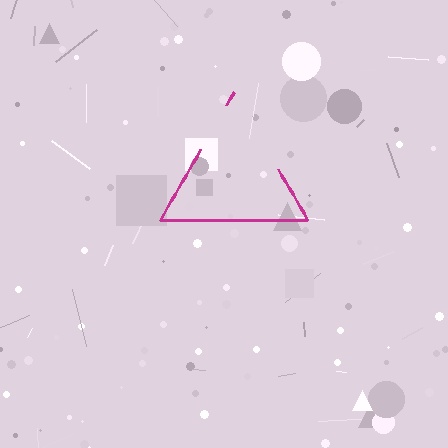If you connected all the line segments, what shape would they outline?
They would outline a triangle.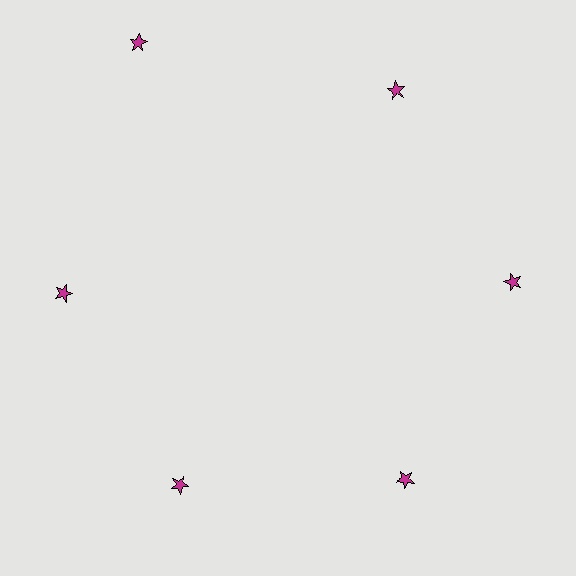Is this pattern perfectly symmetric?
No. The 6 magenta stars are arranged in a ring, but one element near the 11 o'clock position is pushed outward from the center, breaking the 6-fold rotational symmetry.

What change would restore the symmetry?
The symmetry would be restored by moving it inward, back onto the ring so that all 6 stars sit at equal angles and equal distance from the center.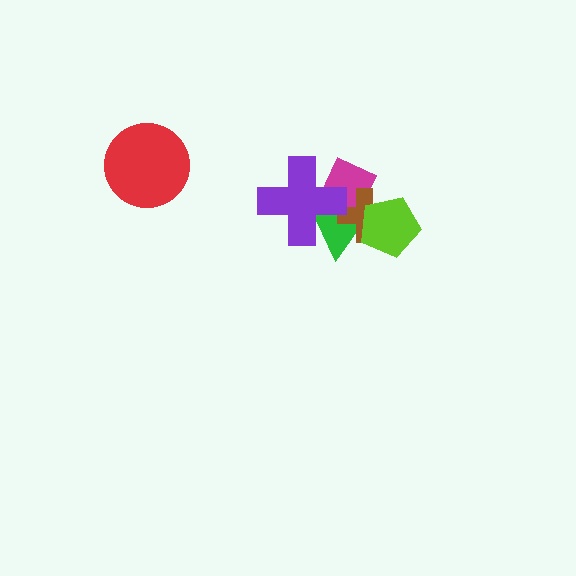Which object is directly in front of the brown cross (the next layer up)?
The purple cross is directly in front of the brown cross.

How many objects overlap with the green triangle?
4 objects overlap with the green triangle.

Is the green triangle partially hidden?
Yes, it is partially covered by another shape.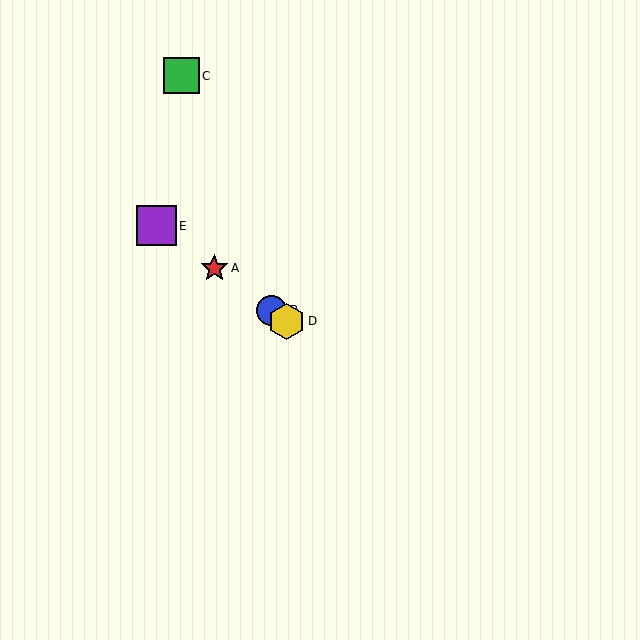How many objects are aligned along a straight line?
4 objects (A, B, D, E) are aligned along a straight line.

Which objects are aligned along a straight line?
Objects A, B, D, E are aligned along a straight line.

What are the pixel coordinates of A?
Object A is at (214, 268).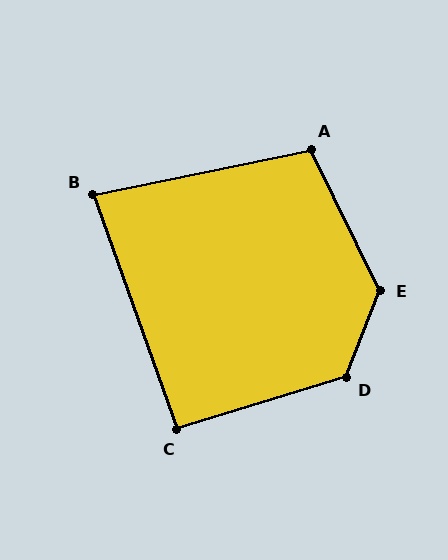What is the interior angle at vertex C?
Approximately 93 degrees (approximately right).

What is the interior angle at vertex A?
Approximately 104 degrees (obtuse).